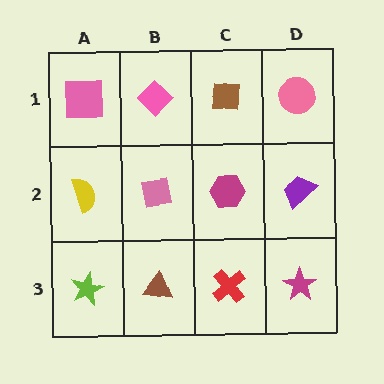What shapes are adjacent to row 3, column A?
A yellow semicircle (row 2, column A), a brown triangle (row 3, column B).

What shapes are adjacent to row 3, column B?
A pink square (row 2, column B), a lime star (row 3, column A), a red cross (row 3, column C).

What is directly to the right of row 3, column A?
A brown triangle.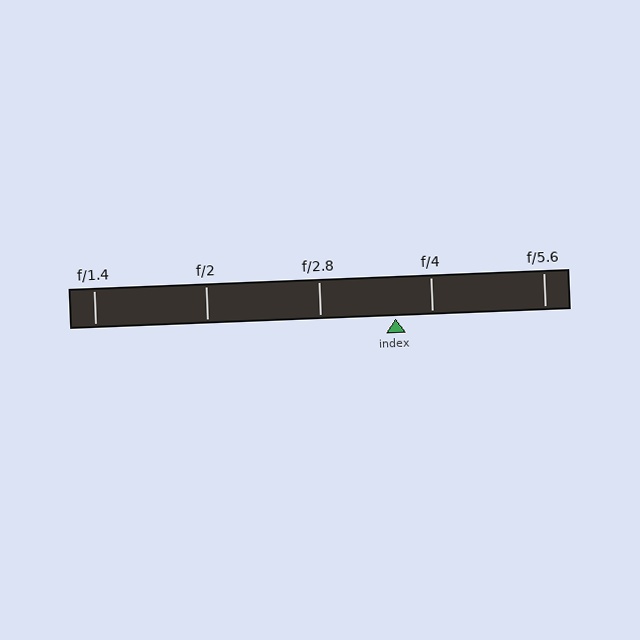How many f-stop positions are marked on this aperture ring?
There are 5 f-stop positions marked.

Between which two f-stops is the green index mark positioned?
The index mark is between f/2.8 and f/4.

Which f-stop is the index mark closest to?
The index mark is closest to f/4.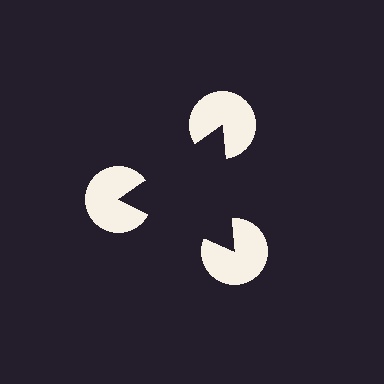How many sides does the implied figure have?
3 sides.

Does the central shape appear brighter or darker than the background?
It typically appears slightly darker than the background, even though no actual brightness change is drawn.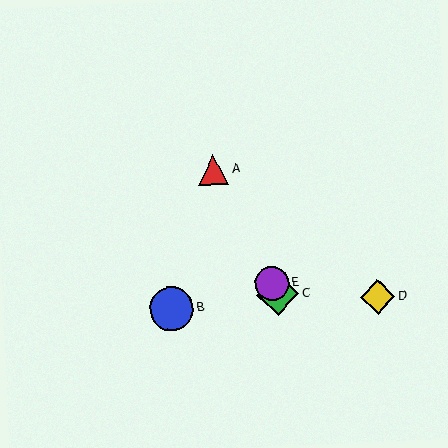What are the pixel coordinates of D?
Object D is at (378, 297).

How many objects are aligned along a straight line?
3 objects (A, C, E) are aligned along a straight line.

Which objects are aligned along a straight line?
Objects A, C, E are aligned along a straight line.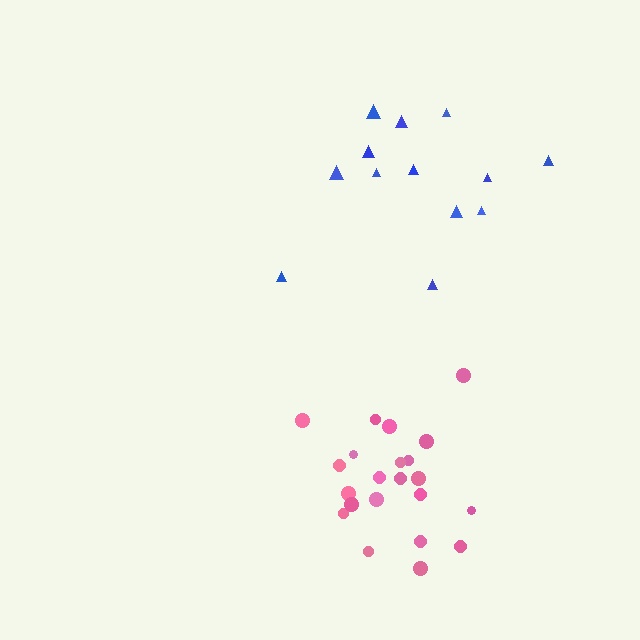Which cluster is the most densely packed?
Pink.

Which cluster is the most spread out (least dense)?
Blue.